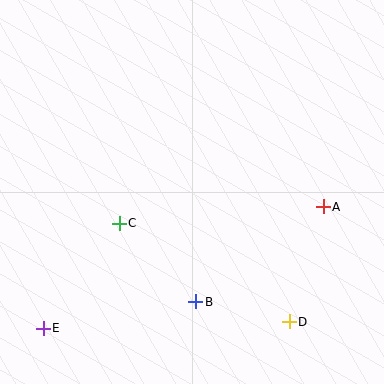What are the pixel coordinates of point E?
Point E is at (43, 328).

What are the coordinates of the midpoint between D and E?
The midpoint between D and E is at (166, 325).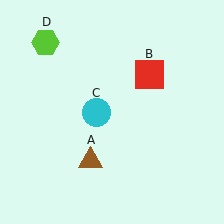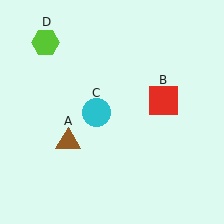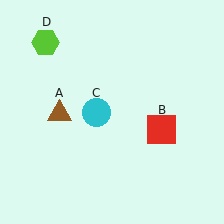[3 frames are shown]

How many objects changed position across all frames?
2 objects changed position: brown triangle (object A), red square (object B).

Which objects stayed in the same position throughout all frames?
Cyan circle (object C) and lime hexagon (object D) remained stationary.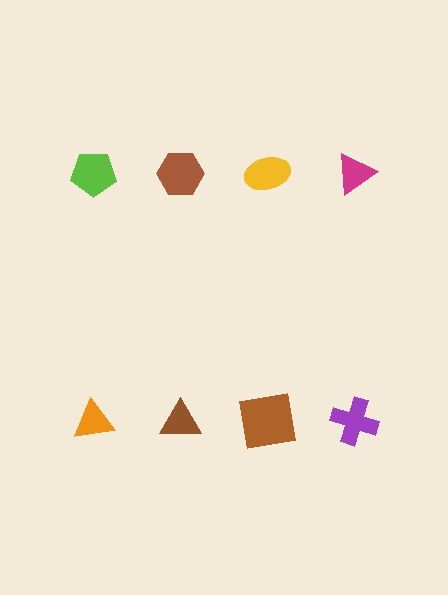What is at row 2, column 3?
A brown square.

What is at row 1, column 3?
A yellow ellipse.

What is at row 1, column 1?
A lime pentagon.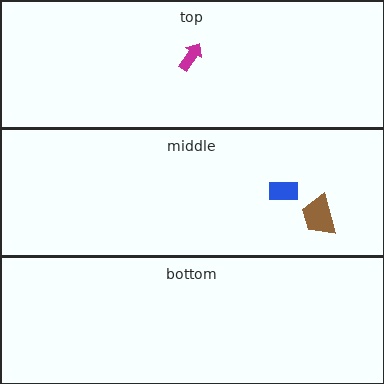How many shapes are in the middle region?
2.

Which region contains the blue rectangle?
The middle region.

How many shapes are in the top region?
1.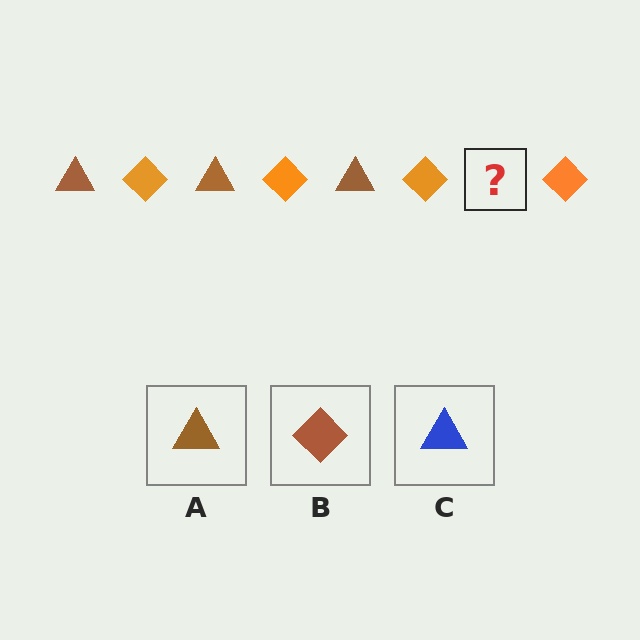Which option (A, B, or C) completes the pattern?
A.